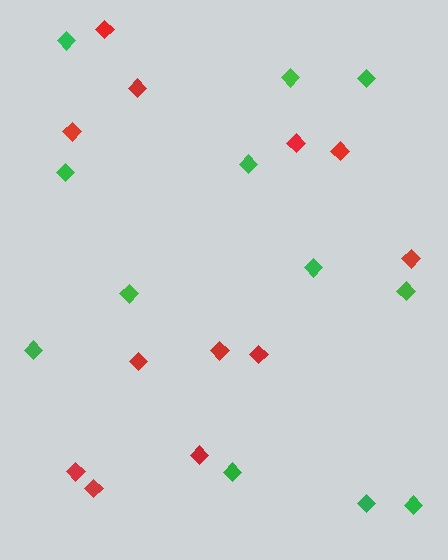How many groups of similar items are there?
There are 2 groups: one group of red diamonds (12) and one group of green diamonds (12).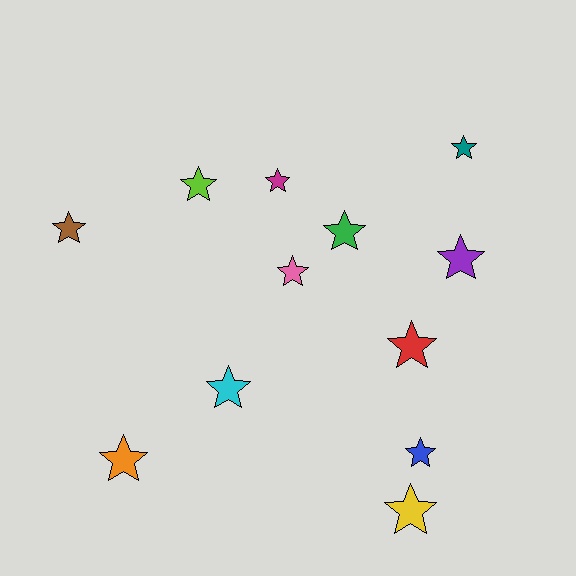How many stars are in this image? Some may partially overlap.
There are 12 stars.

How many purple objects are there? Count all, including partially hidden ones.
There is 1 purple object.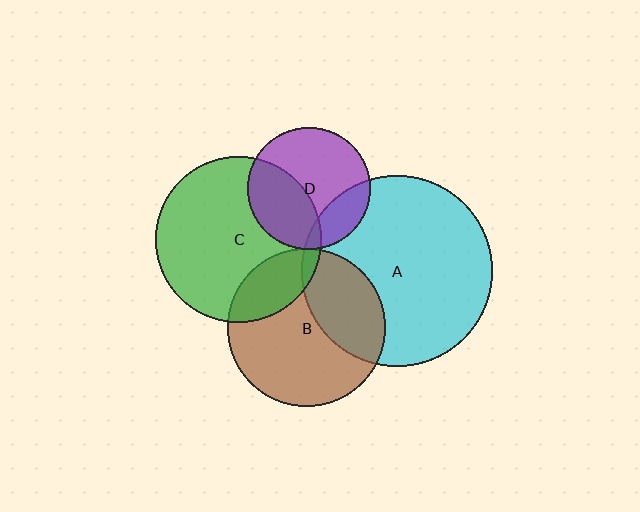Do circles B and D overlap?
Yes.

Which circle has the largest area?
Circle A (cyan).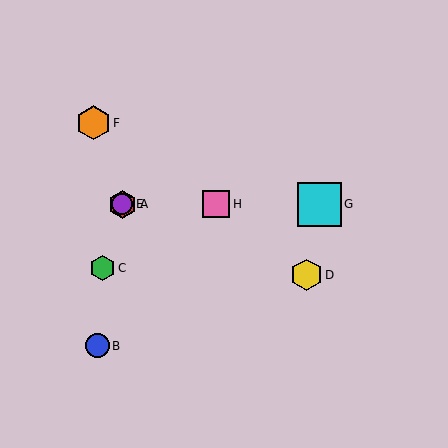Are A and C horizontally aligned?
No, A is at y≈204 and C is at y≈268.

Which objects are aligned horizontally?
Objects A, E, G, H are aligned horizontally.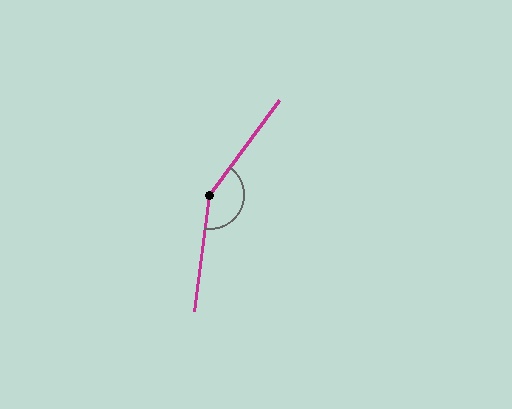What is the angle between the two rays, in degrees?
Approximately 151 degrees.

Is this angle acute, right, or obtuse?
It is obtuse.